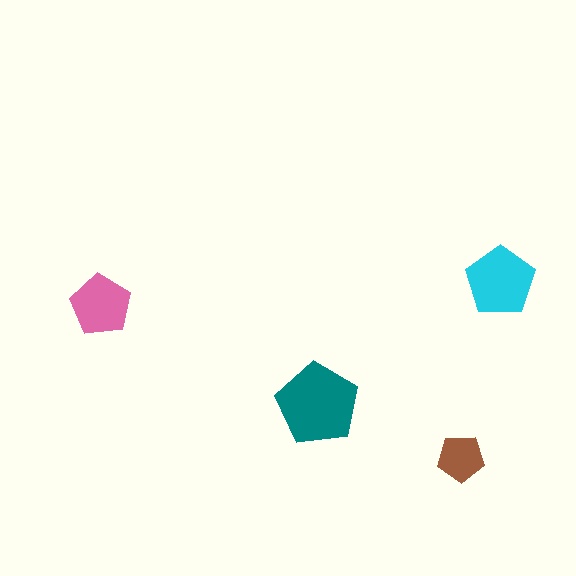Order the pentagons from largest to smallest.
the teal one, the cyan one, the pink one, the brown one.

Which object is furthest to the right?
The cyan pentagon is rightmost.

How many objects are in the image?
There are 4 objects in the image.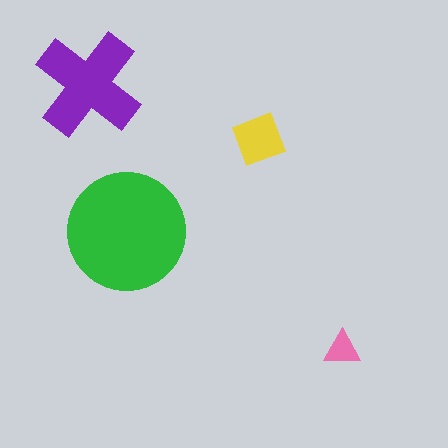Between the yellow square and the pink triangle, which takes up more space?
The yellow square.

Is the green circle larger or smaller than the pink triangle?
Larger.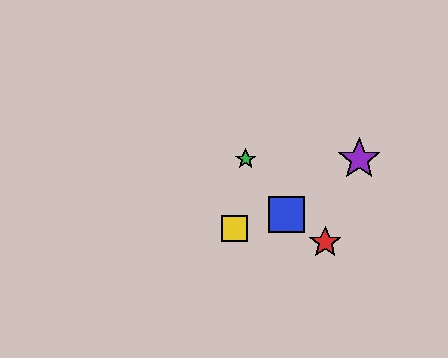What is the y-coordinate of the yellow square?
The yellow square is at y≈228.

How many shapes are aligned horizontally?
2 shapes (the green star, the purple star) are aligned horizontally.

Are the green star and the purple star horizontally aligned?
Yes, both are at y≈159.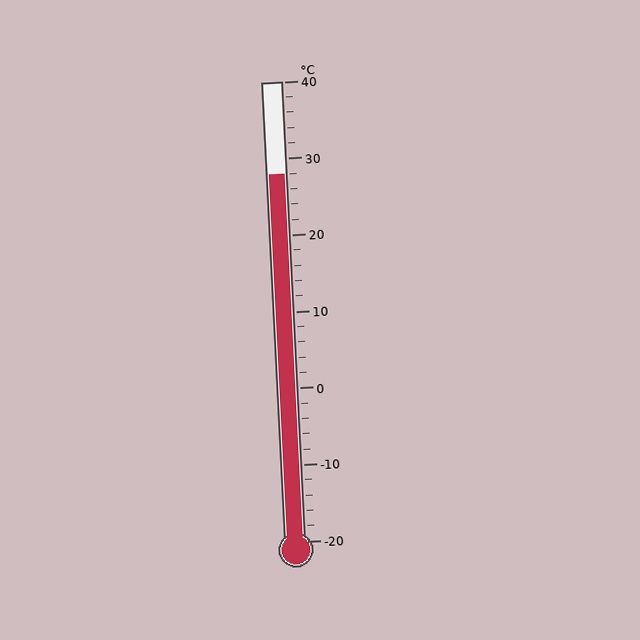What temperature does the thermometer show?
The thermometer shows approximately 28°C.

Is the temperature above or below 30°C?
The temperature is below 30°C.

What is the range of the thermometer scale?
The thermometer scale ranges from -20°C to 40°C.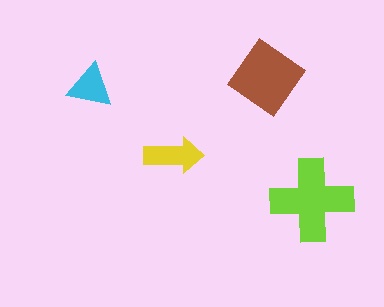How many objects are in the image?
There are 4 objects in the image.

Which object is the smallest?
The cyan triangle.